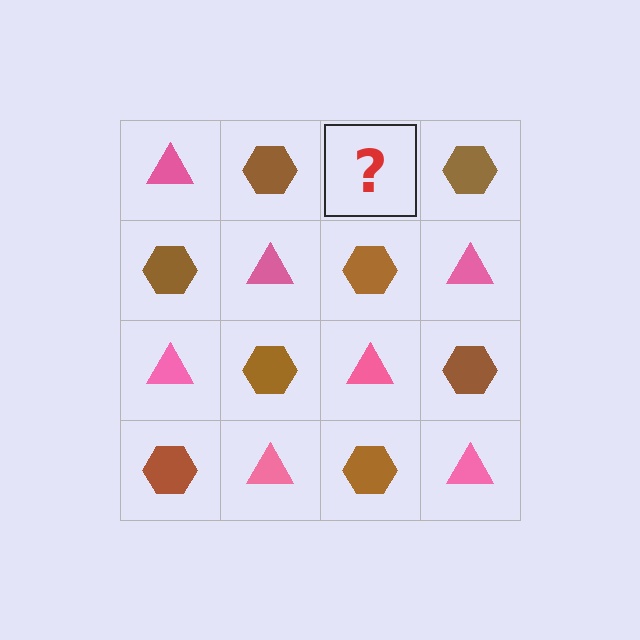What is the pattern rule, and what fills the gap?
The rule is that it alternates pink triangle and brown hexagon in a checkerboard pattern. The gap should be filled with a pink triangle.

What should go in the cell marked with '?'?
The missing cell should contain a pink triangle.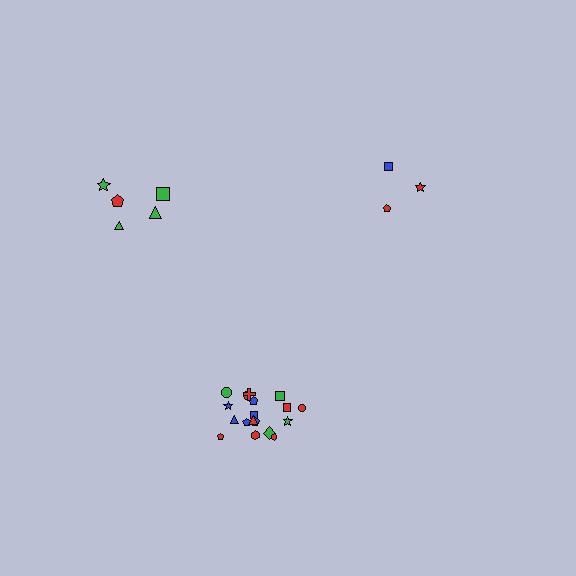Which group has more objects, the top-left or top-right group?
The top-left group.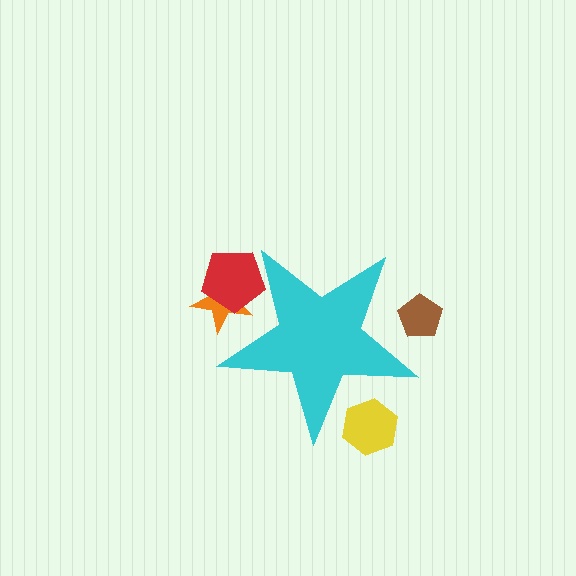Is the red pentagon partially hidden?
Yes, the red pentagon is partially hidden behind the cyan star.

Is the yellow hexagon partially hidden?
Yes, the yellow hexagon is partially hidden behind the cyan star.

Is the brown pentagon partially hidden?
Yes, the brown pentagon is partially hidden behind the cyan star.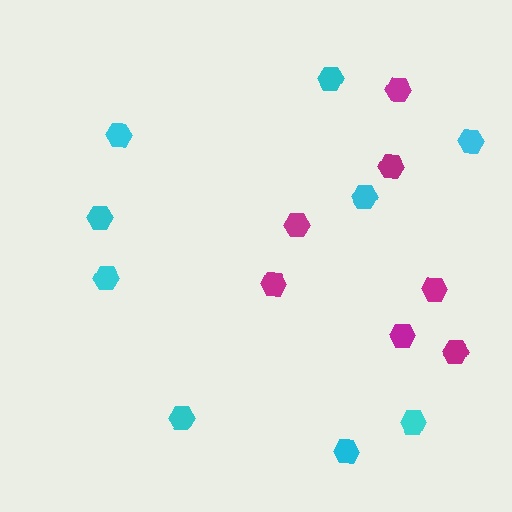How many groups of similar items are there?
There are 2 groups: one group of magenta hexagons (7) and one group of cyan hexagons (9).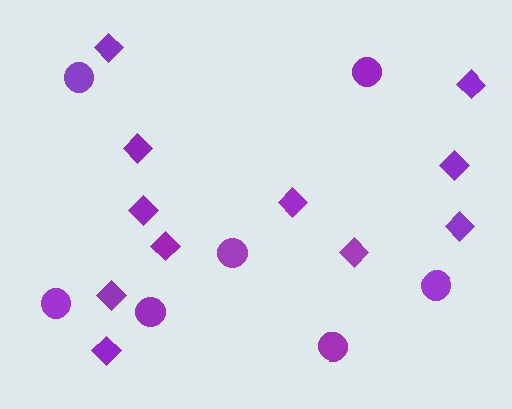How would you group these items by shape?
There are 2 groups: one group of circles (7) and one group of diamonds (11).